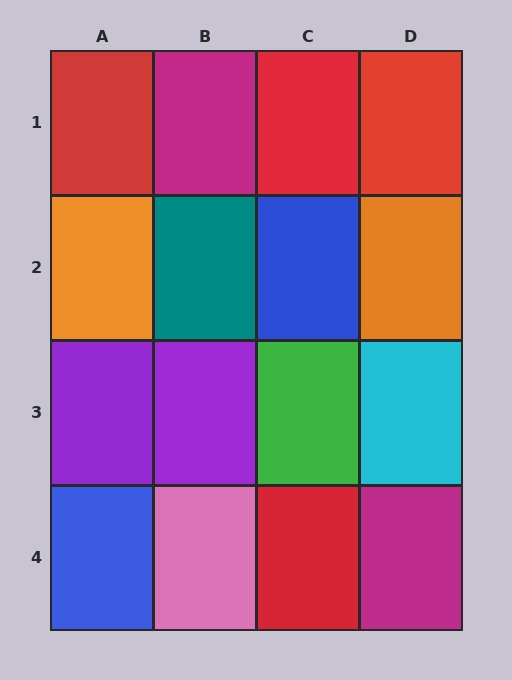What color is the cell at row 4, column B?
Pink.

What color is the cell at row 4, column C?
Red.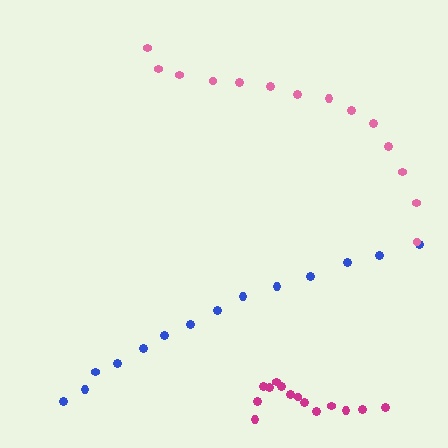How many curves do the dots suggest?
There are 3 distinct paths.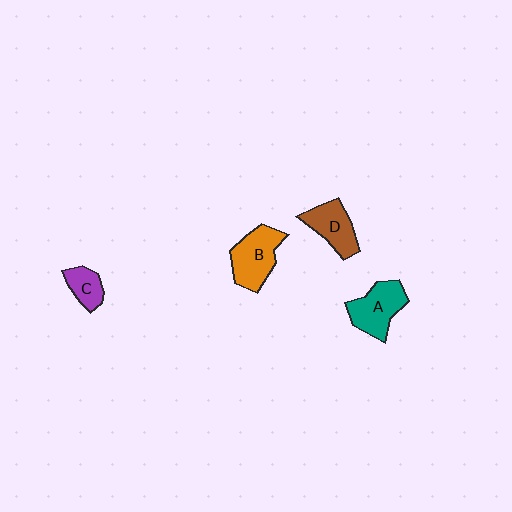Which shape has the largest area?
Shape B (orange).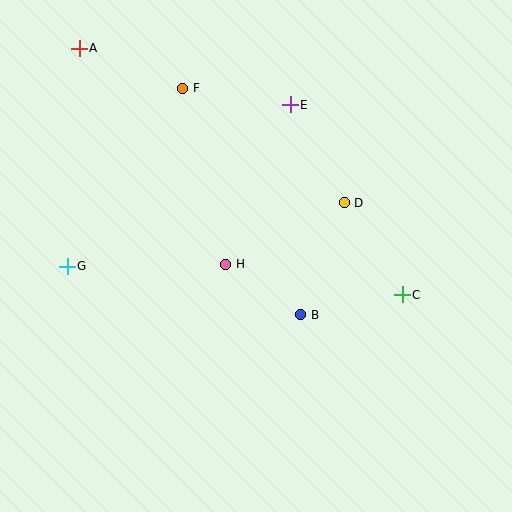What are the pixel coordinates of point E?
Point E is at (290, 105).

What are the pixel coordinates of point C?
Point C is at (402, 295).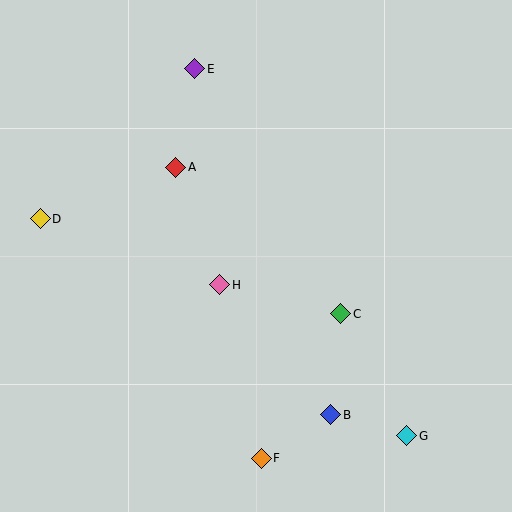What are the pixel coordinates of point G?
Point G is at (407, 436).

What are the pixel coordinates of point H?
Point H is at (220, 285).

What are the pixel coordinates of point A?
Point A is at (176, 167).